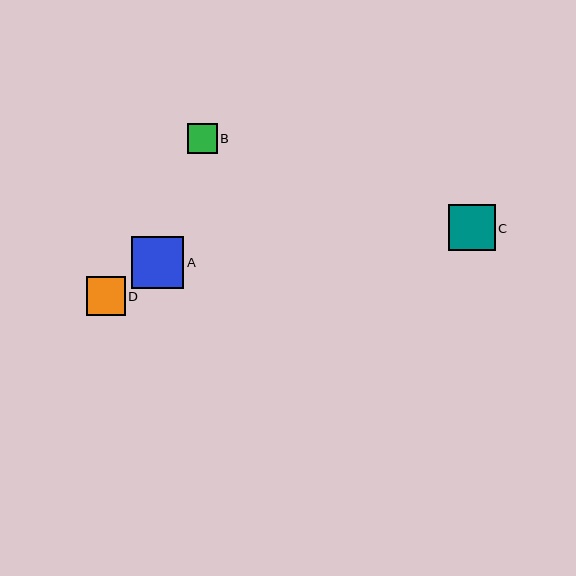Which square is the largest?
Square A is the largest with a size of approximately 52 pixels.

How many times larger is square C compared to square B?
Square C is approximately 1.6 times the size of square B.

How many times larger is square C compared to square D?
Square C is approximately 1.2 times the size of square D.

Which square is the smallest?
Square B is the smallest with a size of approximately 30 pixels.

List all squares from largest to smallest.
From largest to smallest: A, C, D, B.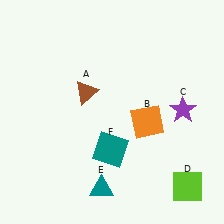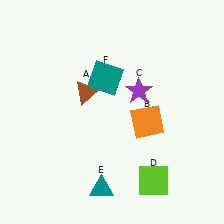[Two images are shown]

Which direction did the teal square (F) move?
The teal square (F) moved up.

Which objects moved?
The objects that moved are: the purple star (C), the lime square (D), the teal square (F).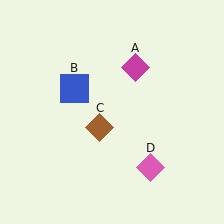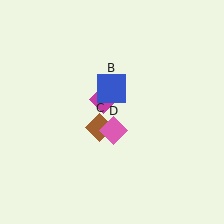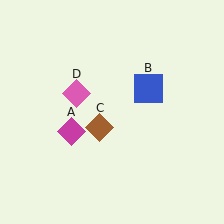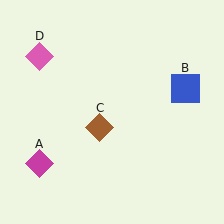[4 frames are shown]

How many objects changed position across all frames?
3 objects changed position: magenta diamond (object A), blue square (object B), pink diamond (object D).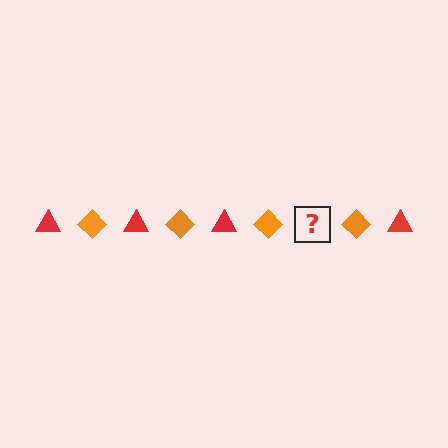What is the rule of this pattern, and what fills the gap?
The rule is that the pattern alternates between red triangle and orange diamond. The gap should be filled with a red triangle.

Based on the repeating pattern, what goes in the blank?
The blank should be a red triangle.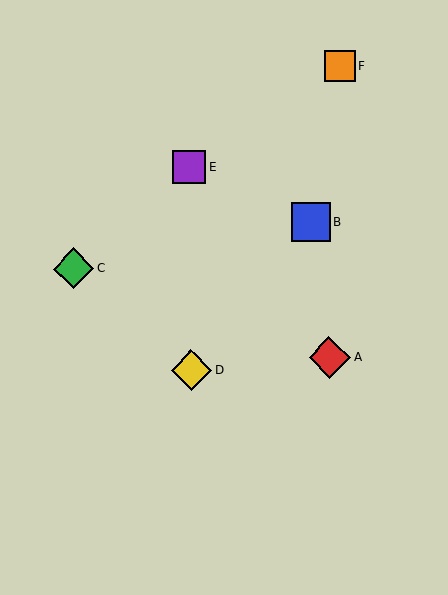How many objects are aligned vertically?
2 objects (D, E) are aligned vertically.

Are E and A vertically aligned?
No, E is at x≈189 and A is at x≈329.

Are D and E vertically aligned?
Yes, both are at x≈191.